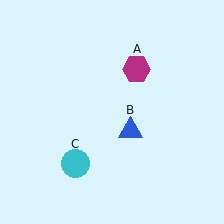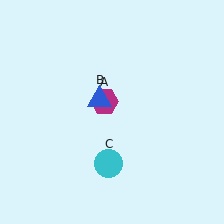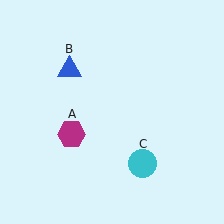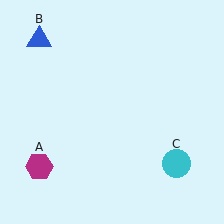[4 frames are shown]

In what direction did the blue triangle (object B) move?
The blue triangle (object B) moved up and to the left.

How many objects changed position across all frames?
3 objects changed position: magenta hexagon (object A), blue triangle (object B), cyan circle (object C).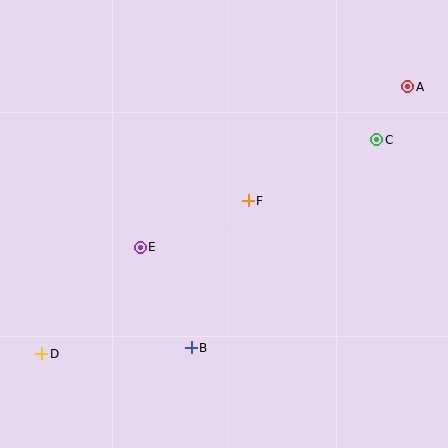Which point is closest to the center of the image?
Point F at (248, 201) is closest to the center.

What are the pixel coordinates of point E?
Point E is at (140, 247).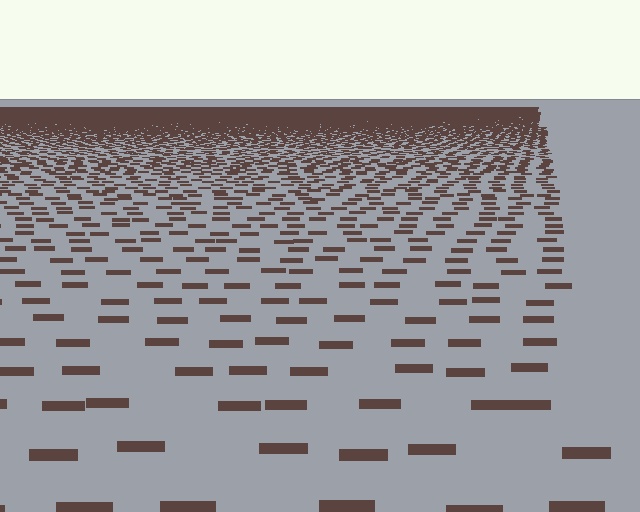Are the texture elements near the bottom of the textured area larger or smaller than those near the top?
Larger. Near the bottom, elements are closer to the viewer and appear at a bigger on-screen size.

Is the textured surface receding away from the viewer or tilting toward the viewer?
The surface is receding away from the viewer. Texture elements get smaller and denser toward the top.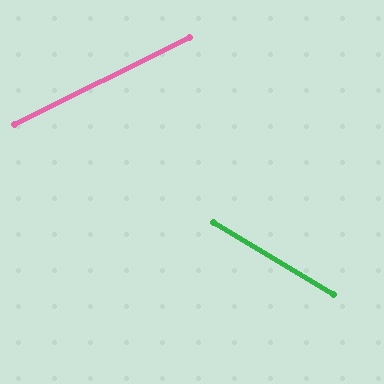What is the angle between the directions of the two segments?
Approximately 57 degrees.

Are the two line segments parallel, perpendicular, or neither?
Neither parallel nor perpendicular — they differ by about 57°.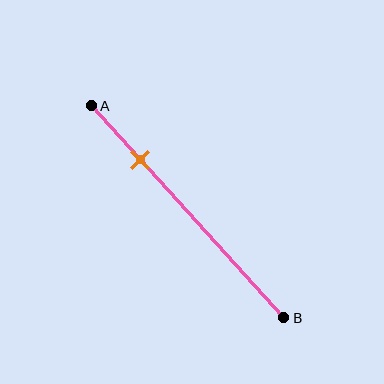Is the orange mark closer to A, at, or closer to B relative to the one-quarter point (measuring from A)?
The orange mark is approximately at the one-quarter point of segment AB.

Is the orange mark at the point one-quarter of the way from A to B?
Yes, the mark is approximately at the one-quarter point.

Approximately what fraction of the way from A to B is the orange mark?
The orange mark is approximately 25% of the way from A to B.